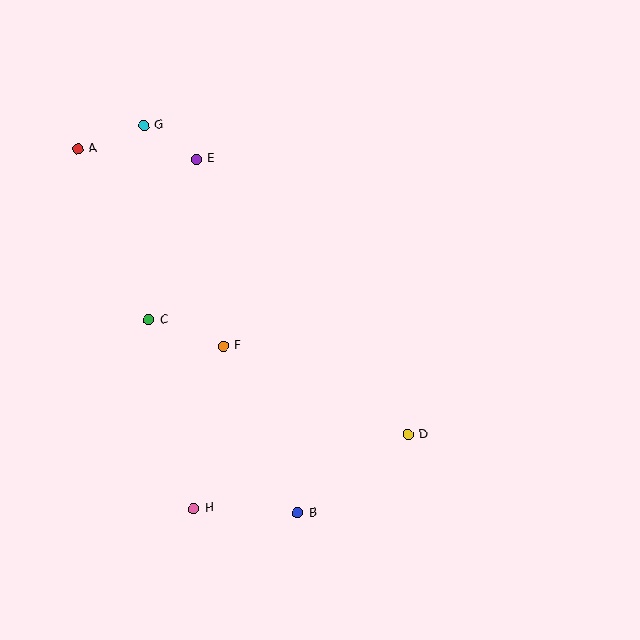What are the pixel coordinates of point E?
Point E is at (196, 159).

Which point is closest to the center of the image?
Point F at (223, 346) is closest to the center.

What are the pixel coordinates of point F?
Point F is at (223, 346).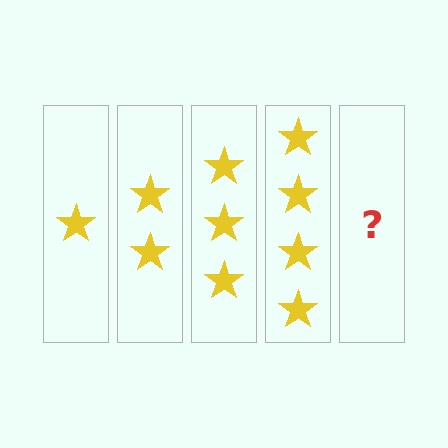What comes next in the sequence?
The next element should be 5 stars.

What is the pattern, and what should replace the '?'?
The pattern is that each step adds one more star. The '?' should be 5 stars.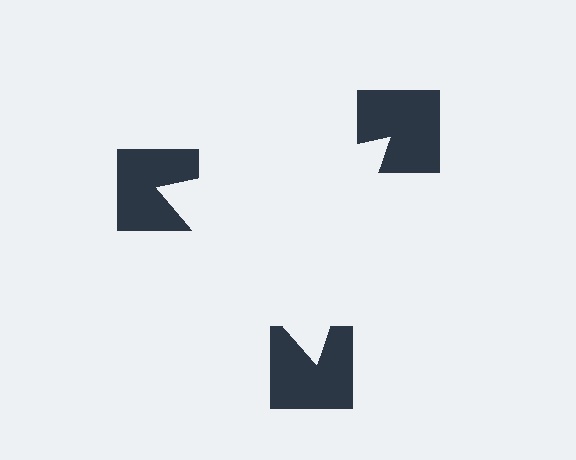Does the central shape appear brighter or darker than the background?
It typically appears slightly brighter than the background, even though no actual brightness change is drawn.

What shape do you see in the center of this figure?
An illusory triangle — its edges are inferred from the aligned wedge cuts in the notched squares, not physically drawn.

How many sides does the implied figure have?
3 sides.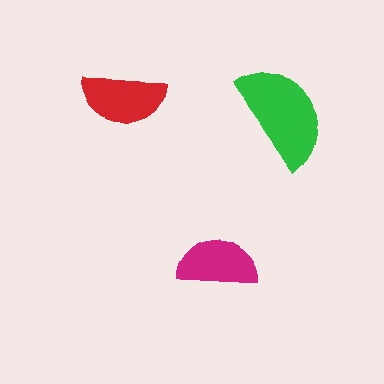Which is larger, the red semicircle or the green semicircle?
The green one.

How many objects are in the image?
There are 3 objects in the image.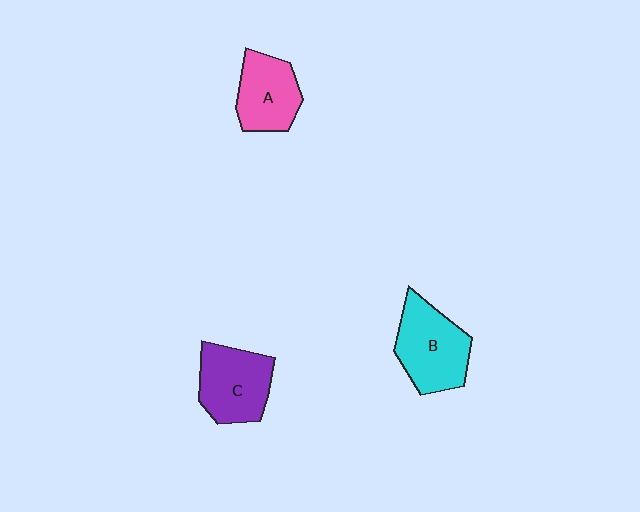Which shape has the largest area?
Shape B (cyan).